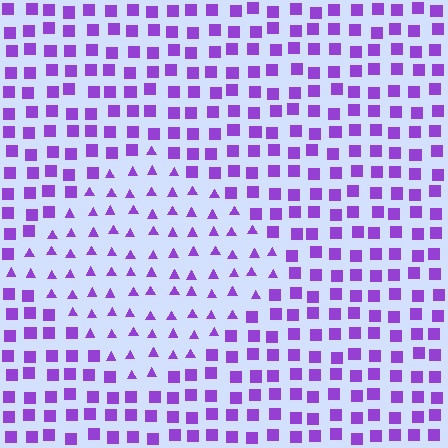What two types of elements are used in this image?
The image uses triangles inside the diamond region and squares outside it.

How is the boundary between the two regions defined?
The boundary is defined by a change in element shape: triangles inside vs. squares outside. All elements share the same color and spacing.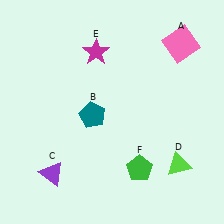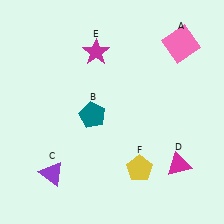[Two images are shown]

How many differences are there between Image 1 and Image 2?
There are 2 differences between the two images.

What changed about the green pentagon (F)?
In Image 1, F is green. In Image 2, it changed to yellow.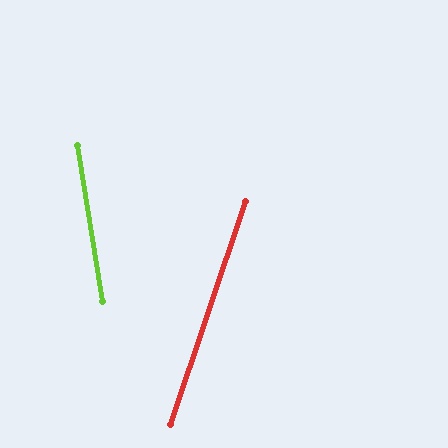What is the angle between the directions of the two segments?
Approximately 27 degrees.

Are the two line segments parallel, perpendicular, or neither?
Neither parallel nor perpendicular — they differ by about 27°.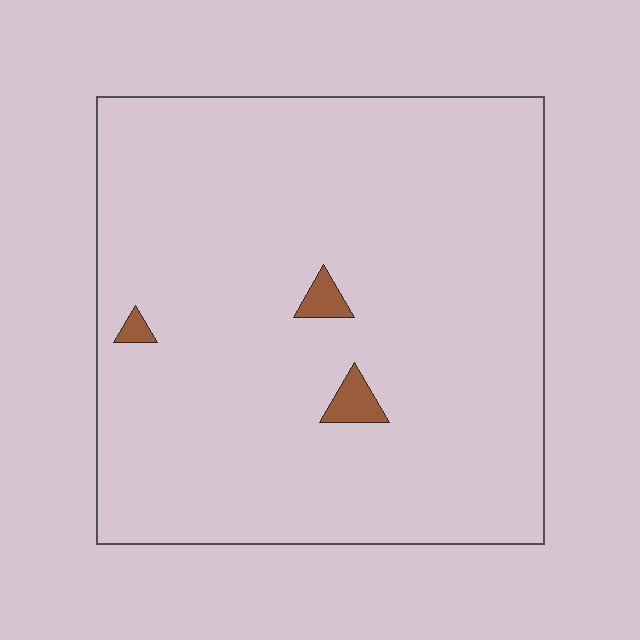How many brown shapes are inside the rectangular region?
3.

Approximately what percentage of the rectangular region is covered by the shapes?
Approximately 0%.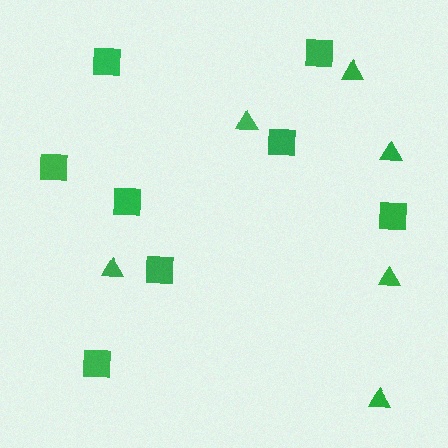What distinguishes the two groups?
There are 2 groups: one group of squares (8) and one group of triangles (6).